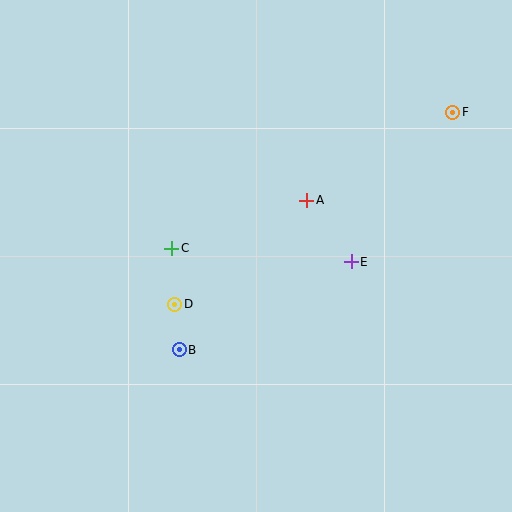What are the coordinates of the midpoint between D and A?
The midpoint between D and A is at (241, 252).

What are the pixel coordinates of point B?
Point B is at (179, 350).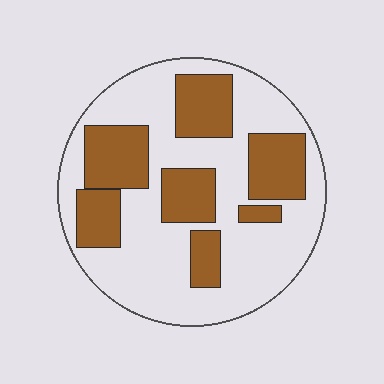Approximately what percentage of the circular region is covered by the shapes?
Approximately 35%.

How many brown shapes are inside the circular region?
7.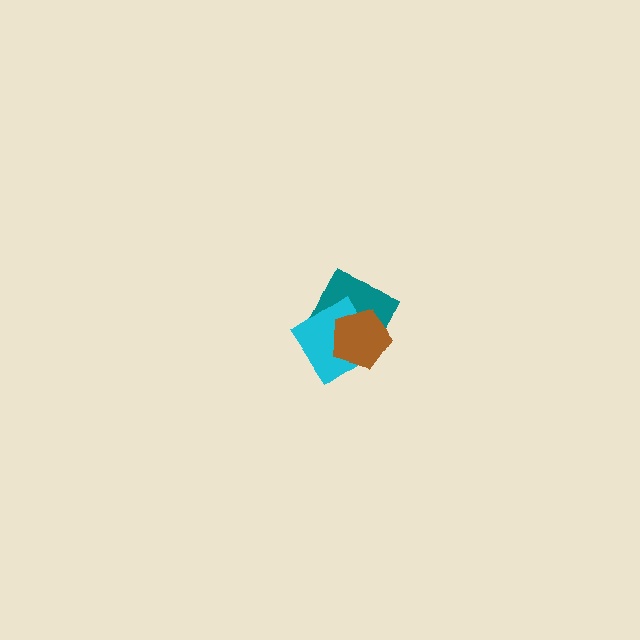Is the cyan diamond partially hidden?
Yes, it is partially covered by another shape.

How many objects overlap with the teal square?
2 objects overlap with the teal square.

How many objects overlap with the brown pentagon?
2 objects overlap with the brown pentagon.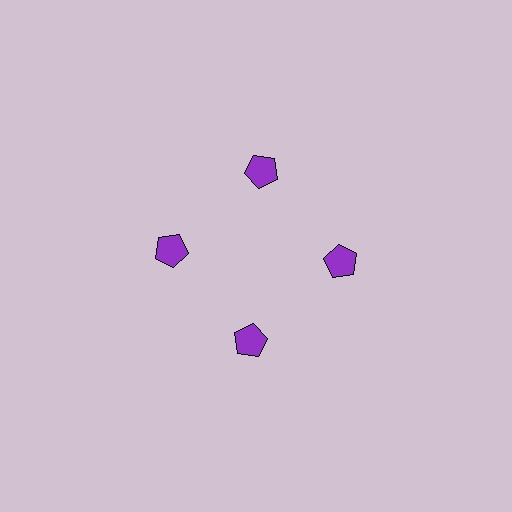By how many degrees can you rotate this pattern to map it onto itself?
The pattern maps onto itself every 90 degrees of rotation.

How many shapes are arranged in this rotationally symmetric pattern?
There are 4 shapes, arranged in 4 groups of 1.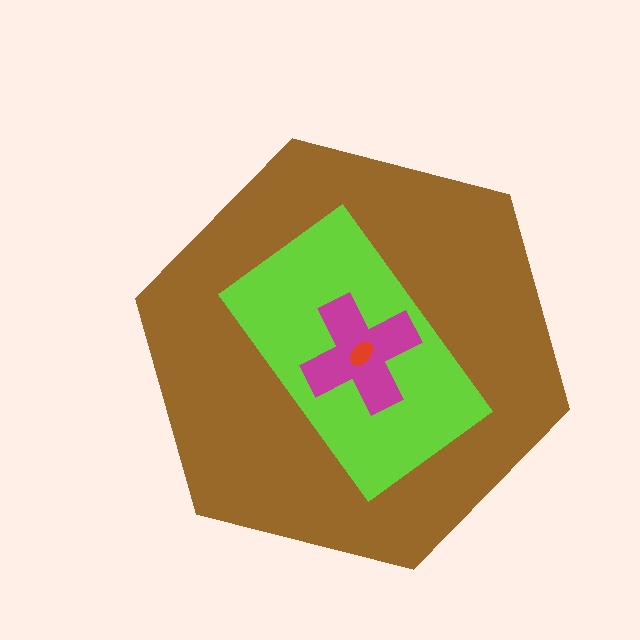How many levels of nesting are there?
4.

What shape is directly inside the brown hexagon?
The lime rectangle.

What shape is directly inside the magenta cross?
The red ellipse.